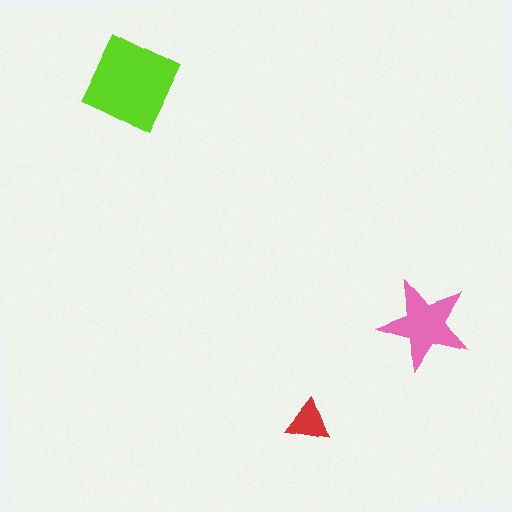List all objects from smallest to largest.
The red triangle, the pink star, the lime diamond.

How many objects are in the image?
There are 3 objects in the image.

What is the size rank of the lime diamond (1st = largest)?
1st.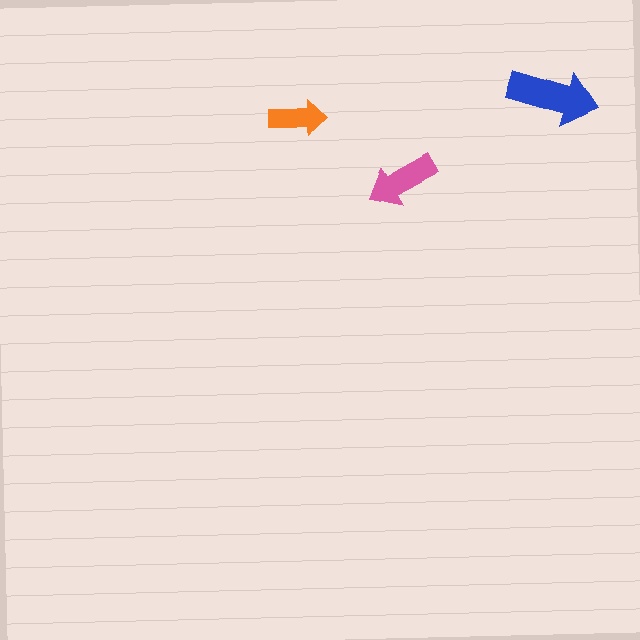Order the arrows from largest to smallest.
the blue one, the pink one, the orange one.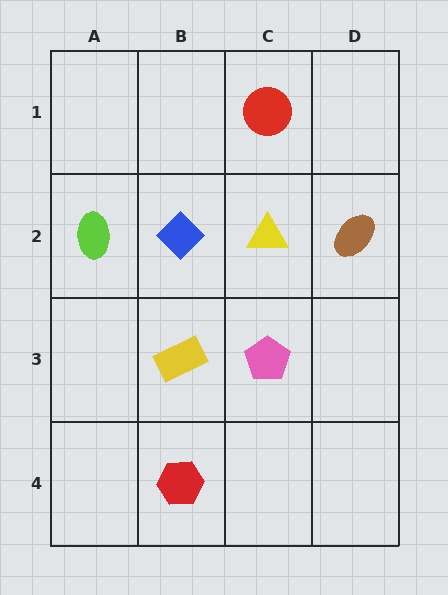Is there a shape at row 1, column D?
No, that cell is empty.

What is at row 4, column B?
A red hexagon.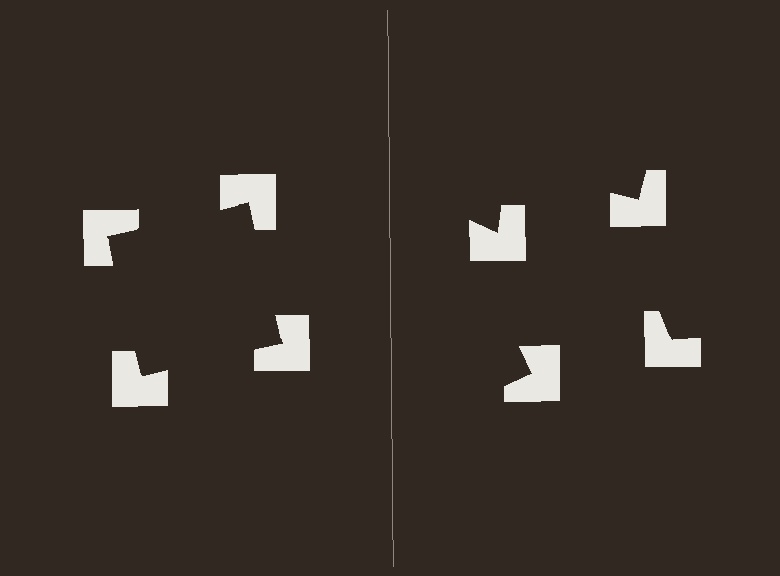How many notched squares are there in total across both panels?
8 — 4 on each side.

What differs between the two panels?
The notched squares are positioned identically on both sides; only the wedge orientations differ. On the left they align to a square; on the right they are misaligned.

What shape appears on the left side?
An illusory square.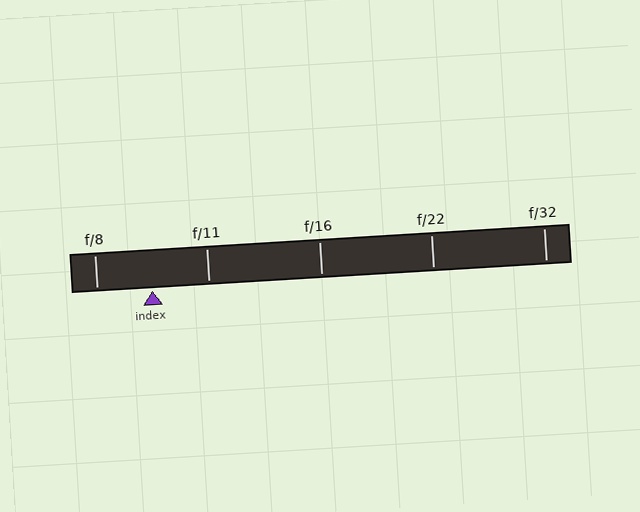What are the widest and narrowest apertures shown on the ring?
The widest aperture shown is f/8 and the narrowest is f/32.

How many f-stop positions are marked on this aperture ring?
There are 5 f-stop positions marked.